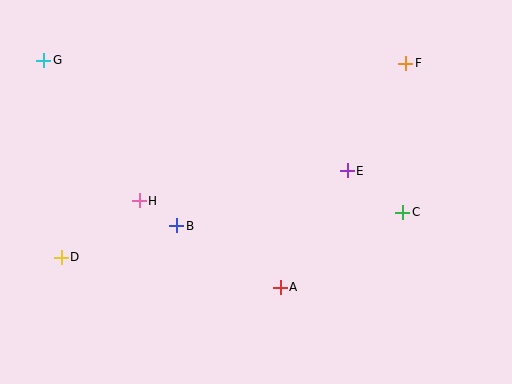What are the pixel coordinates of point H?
Point H is at (139, 201).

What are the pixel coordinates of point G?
Point G is at (44, 60).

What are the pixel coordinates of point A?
Point A is at (280, 287).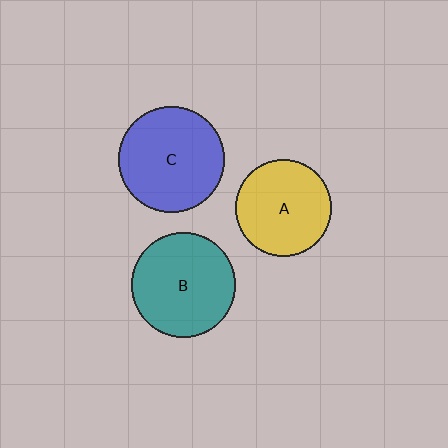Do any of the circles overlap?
No, none of the circles overlap.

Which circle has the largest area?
Circle C (blue).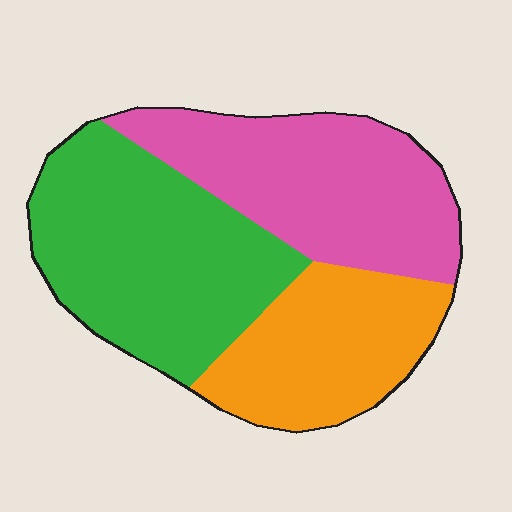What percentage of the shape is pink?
Pink covers around 35% of the shape.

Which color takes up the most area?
Green, at roughly 40%.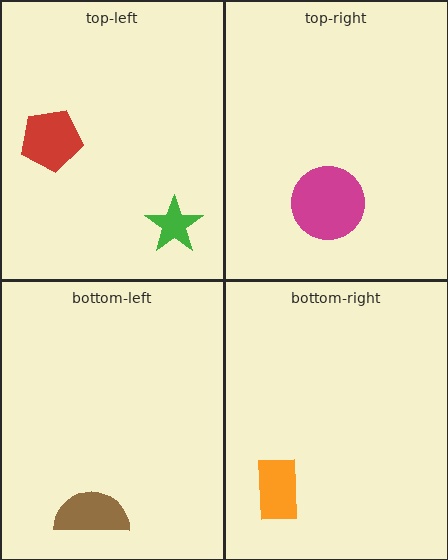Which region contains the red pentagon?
The top-left region.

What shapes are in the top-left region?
The green star, the red pentagon.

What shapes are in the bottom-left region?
The brown semicircle.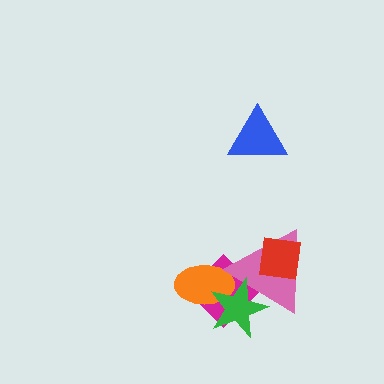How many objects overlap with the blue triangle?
0 objects overlap with the blue triangle.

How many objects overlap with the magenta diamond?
3 objects overlap with the magenta diamond.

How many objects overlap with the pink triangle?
4 objects overlap with the pink triangle.